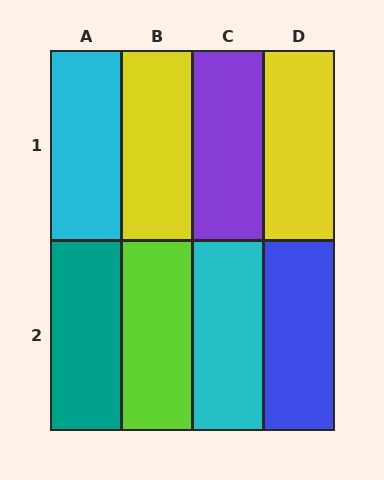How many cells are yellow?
2 cells are yellow.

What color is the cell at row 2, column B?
Lime.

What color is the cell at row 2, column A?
Teal.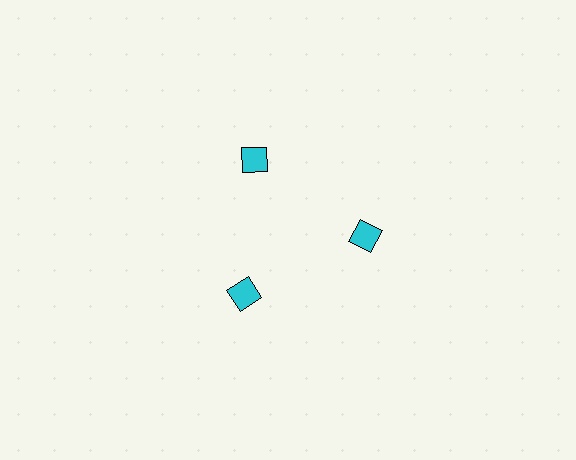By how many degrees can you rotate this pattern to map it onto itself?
The pattern maps onto itself every 120 degrees of rotation.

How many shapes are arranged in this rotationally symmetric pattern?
There are 3 shapes, arranged in 3 groups of 1.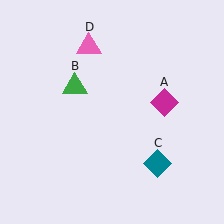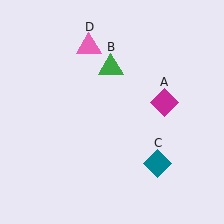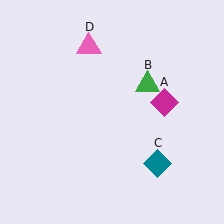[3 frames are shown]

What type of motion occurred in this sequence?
The green triangle (object B) rotated clockwise around the center of the scene.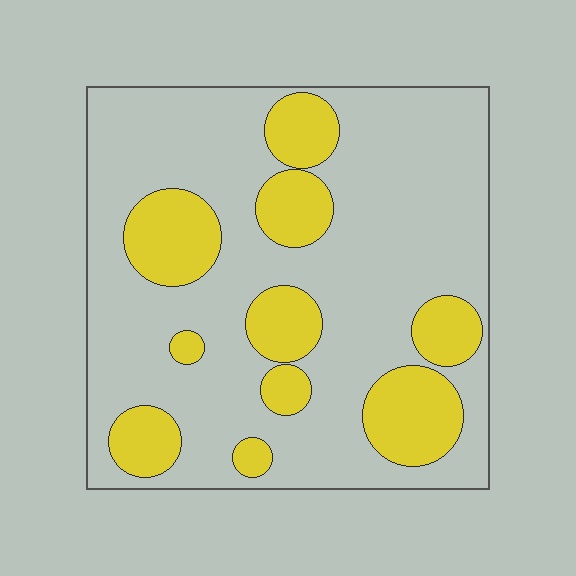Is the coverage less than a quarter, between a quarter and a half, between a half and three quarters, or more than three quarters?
Between a quarter and a half.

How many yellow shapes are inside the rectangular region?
10.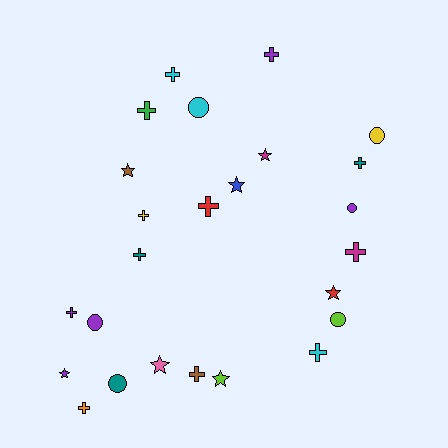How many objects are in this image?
There are 25 objects.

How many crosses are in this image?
There are 12 crosses.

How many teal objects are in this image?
There are 3 teal objects.